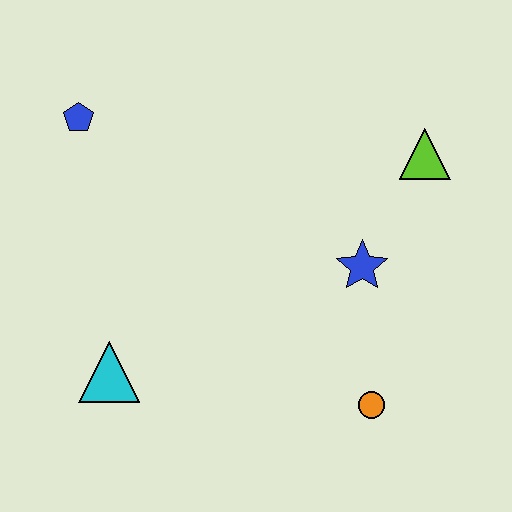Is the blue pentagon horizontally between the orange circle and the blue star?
No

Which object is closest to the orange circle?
The blue star is closest to the orange circle.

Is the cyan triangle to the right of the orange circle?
No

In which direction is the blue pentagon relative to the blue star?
The blue pentagon is to the left of the blue star.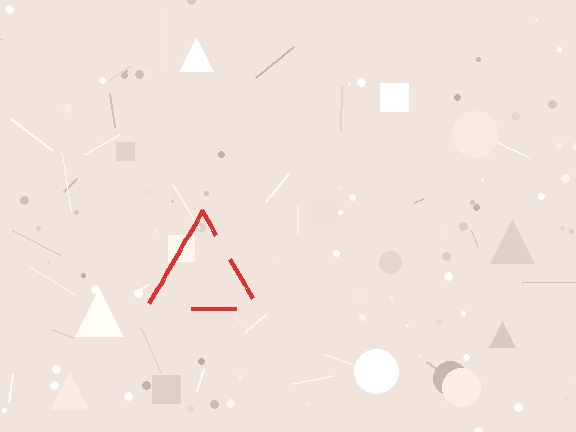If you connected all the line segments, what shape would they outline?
They would outline a triangle.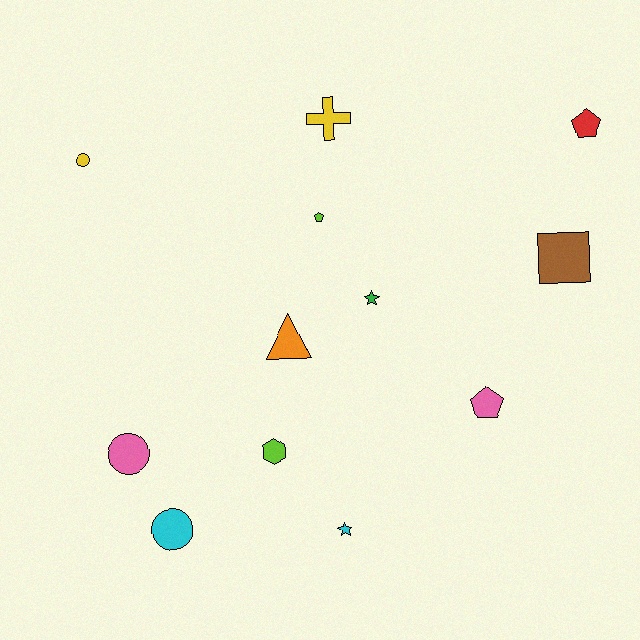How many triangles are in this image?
There is 1 triangle.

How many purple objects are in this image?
There are no purple objects.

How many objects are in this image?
There are 12 objects.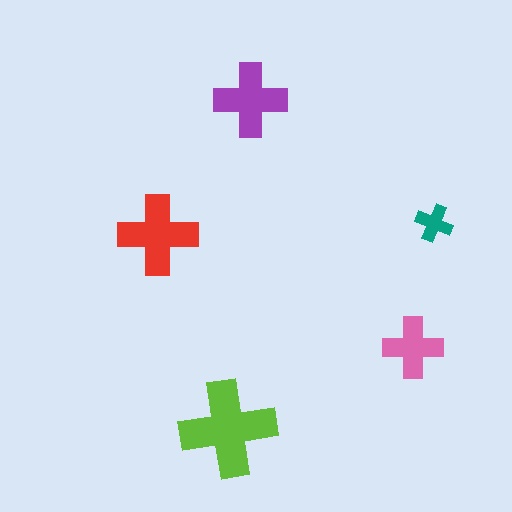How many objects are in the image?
There are 5 objects in the image.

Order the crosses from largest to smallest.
the lime one, the red one, the purple one, the pink one, the teal one.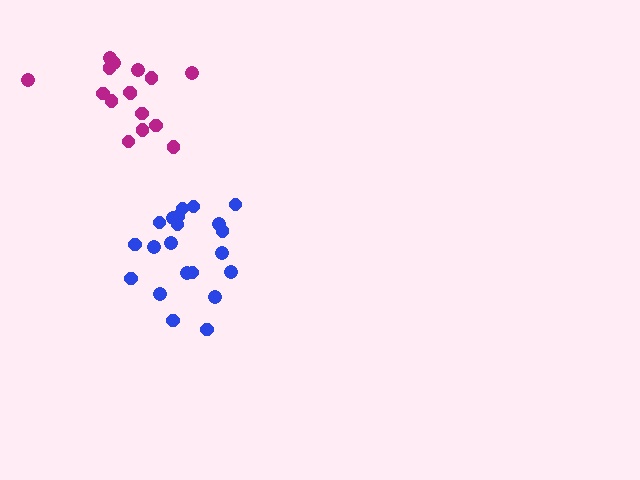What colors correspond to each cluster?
The clusters are colored: blue, magenta.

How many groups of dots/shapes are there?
There are 2 groups.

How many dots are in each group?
Group 1: 21 dots, Group 2: 16 dots (37 total).